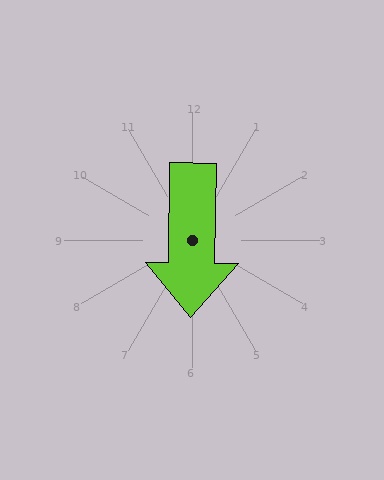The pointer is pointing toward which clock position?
Roughly 6 o'clock.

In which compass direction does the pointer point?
South.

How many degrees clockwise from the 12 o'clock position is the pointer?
Approximately 181 degrees.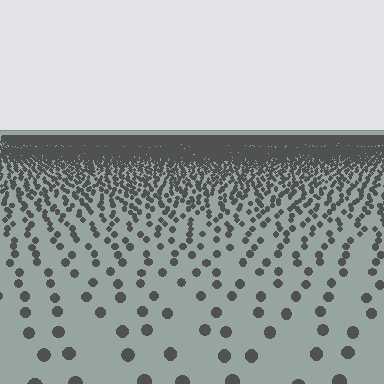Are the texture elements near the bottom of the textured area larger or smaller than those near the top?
Larger. Near the bottom, elements are closer to the viewer and appear at a bigger on-screen size.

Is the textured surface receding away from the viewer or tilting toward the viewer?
The surface is receding away from the viewer. Texture elements get smaller and denser toward the top.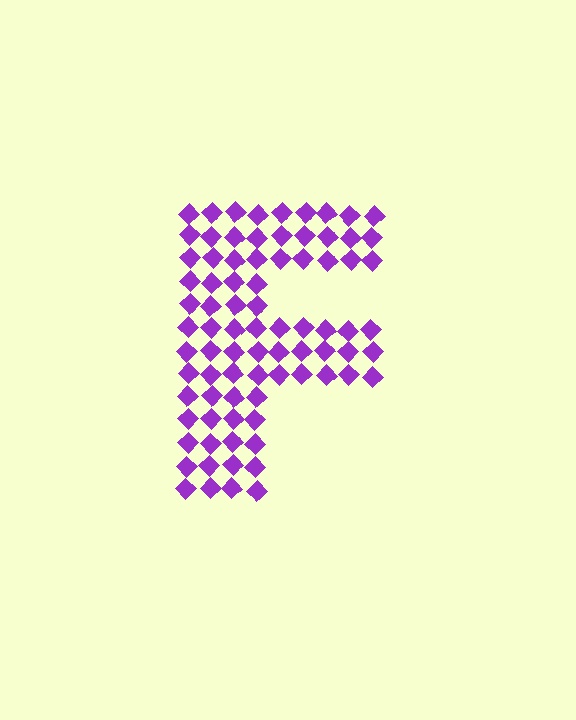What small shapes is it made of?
It is made of small diamonds.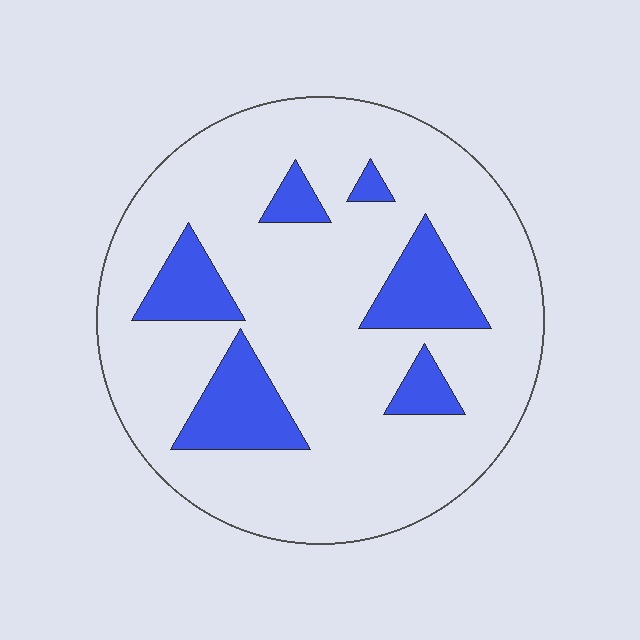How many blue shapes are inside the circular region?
6.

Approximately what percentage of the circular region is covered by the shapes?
Approximately 20%.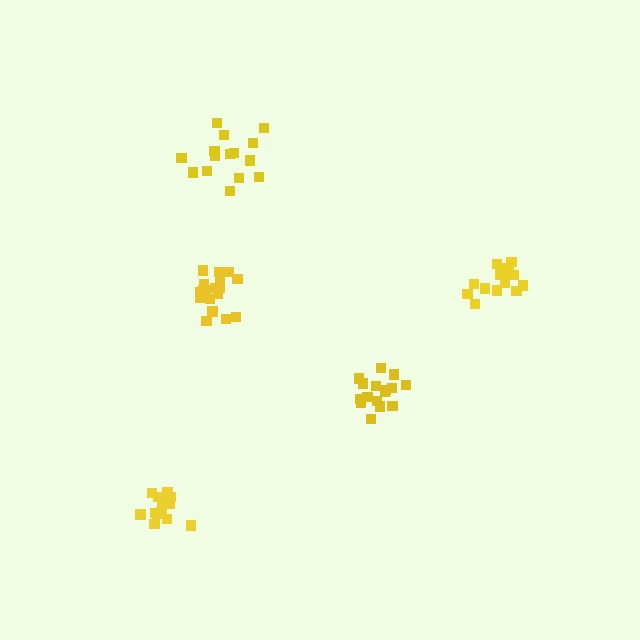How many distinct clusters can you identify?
There are 5 distinct clusters.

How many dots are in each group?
Group 1: 16 dots, Group 2: 15 dots, Group 3: 18 dots, Group 4: 15 dots, Group 5: 16 dots (80 total).